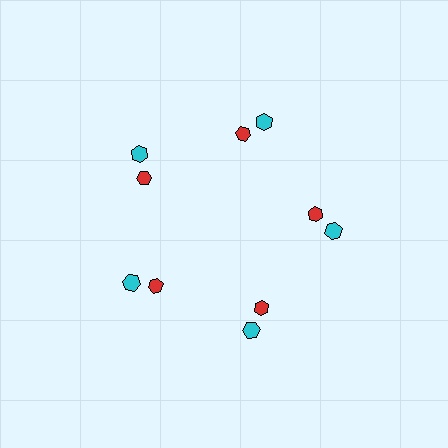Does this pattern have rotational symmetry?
Yes, this pattern has 5-fold rotational symmetry. It looks the same after rotating 72 degrees around the center.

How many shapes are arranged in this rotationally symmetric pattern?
There are 10 shapes, arranged in 5 groups of 2.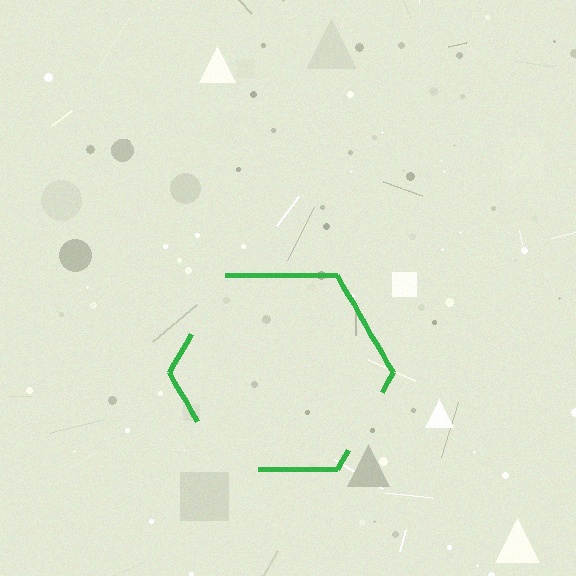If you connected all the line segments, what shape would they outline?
They would outline a hexagon.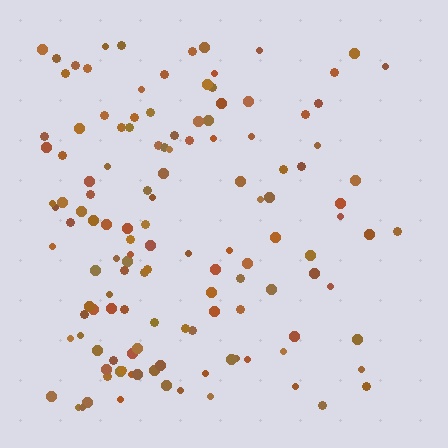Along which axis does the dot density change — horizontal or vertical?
Horizontal.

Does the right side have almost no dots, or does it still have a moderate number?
Still a moderate number, just noticeably fewer than the left.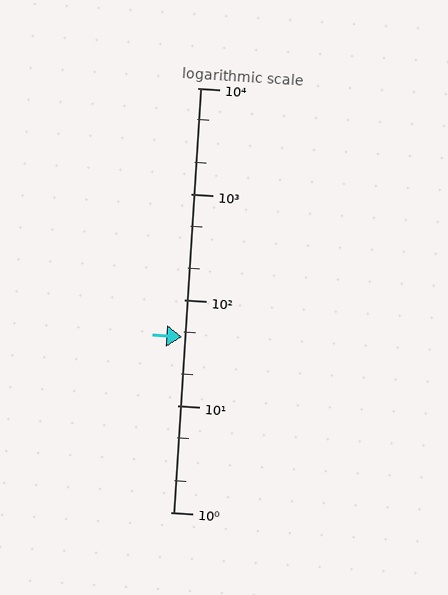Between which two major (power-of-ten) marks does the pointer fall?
The pointer is between 10 and 100.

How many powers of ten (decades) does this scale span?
The scale spans 4 decades, from 1 to 10000.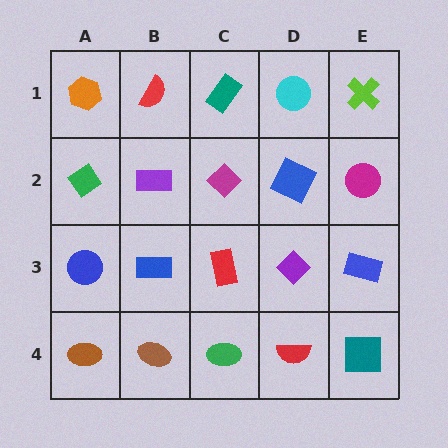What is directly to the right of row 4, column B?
A green ellipse.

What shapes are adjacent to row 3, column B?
A purple rectangle (row 2, column B), a brown ellipse (row 4, column B), a blue circle (row 3, column A), a red rectangle (row 3, column C).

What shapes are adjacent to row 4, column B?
A blue rectangle (row 3, column B), a brown ellipse (row 4, column A), a green ellipse (row 4, column C).